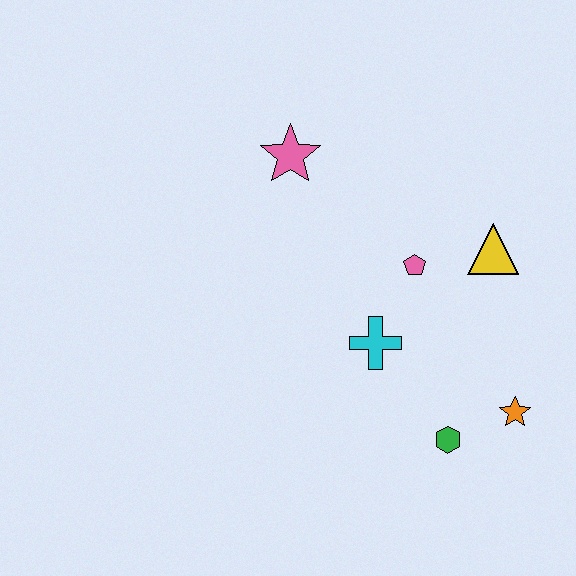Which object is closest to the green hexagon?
The orange star is closest to the green hexagon.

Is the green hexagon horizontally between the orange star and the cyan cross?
Yes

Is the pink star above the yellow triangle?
Yes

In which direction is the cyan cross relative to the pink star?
The cyan cross is below the pink star.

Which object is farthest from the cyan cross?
The pink star is farthest from the cyan cross.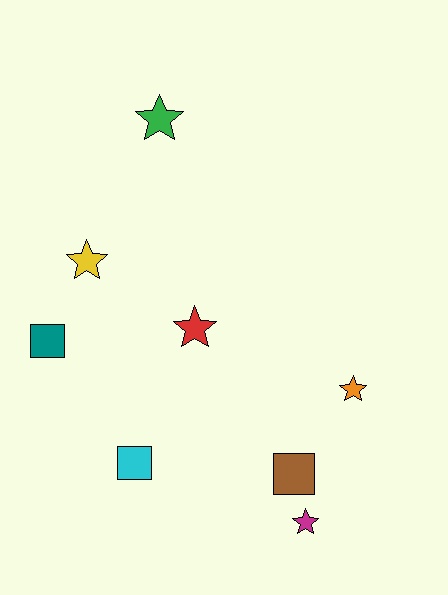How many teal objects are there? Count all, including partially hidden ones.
There is 1 teal object.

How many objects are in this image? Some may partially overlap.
There are 8 objects.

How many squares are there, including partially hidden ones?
There are 3 squares.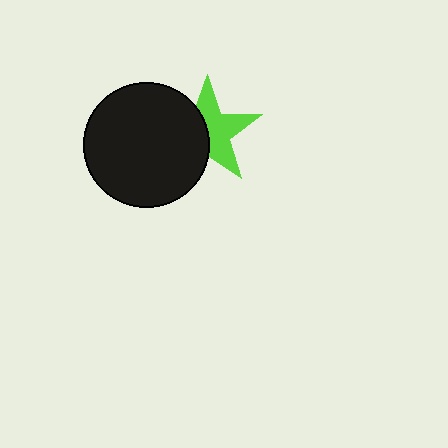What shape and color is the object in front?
The object in front is a black circle.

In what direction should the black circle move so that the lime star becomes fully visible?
The black circle should move left. That is the shortest direction to clear the overlap and leave the lime star fully visible.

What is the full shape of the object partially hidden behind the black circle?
The partially hidden object is a lime star.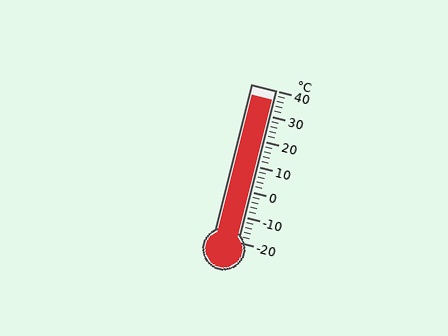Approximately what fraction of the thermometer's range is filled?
The thermometer is filled to approximately 95% of its range.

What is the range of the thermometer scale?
The thermometer scale ranges from -20°C to 40°C.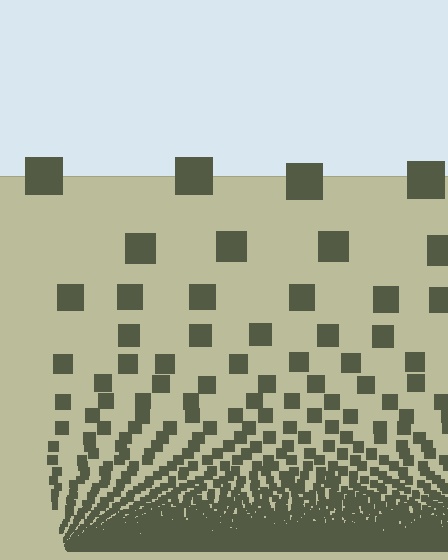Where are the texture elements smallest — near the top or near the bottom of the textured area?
Near the bottom.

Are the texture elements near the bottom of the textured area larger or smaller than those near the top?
Smaller. The gradient is inverted — elements near the bottom are smaller and denser.